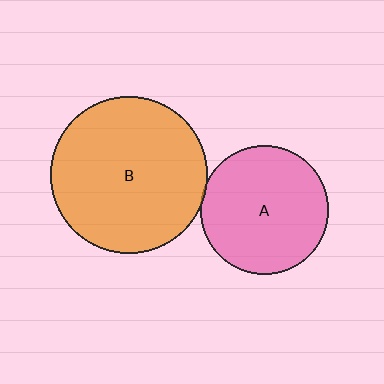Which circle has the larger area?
Circle B (orange).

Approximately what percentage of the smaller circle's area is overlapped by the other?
Approximately 5%.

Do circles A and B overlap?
Yes.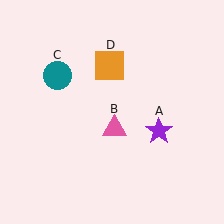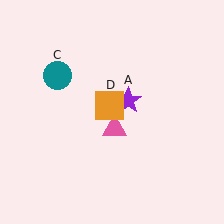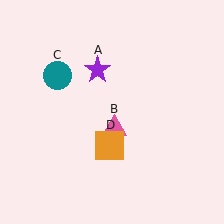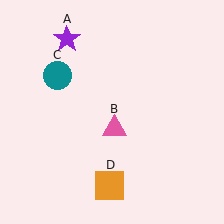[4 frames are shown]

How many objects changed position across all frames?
2 objects changed position: purple star (object A), orange square (object D).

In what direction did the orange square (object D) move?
The orange square (object D) moved down.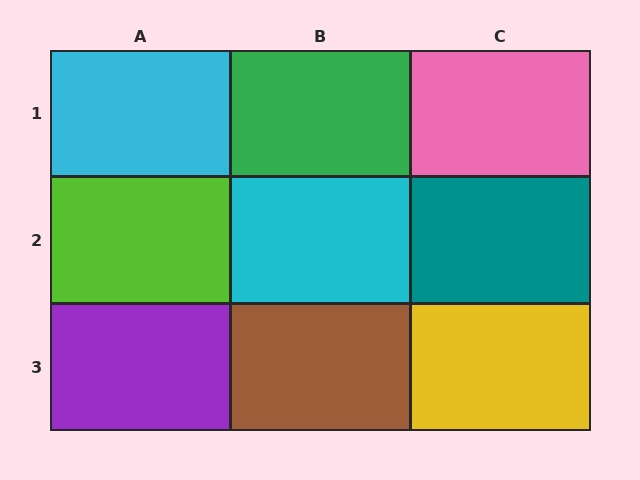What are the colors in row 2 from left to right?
Lime, cyan, teal.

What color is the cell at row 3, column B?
Brown.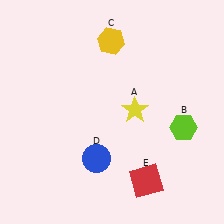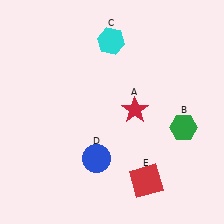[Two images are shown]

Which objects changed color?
A changed from yellow to red. B changed from lime to green. C changed from yellow to cyan.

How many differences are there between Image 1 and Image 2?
There are 3 differences between the two images.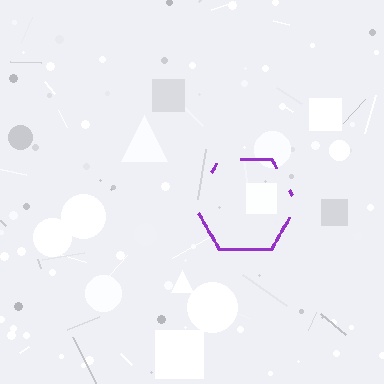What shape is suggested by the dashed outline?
The dashed outline suggests a hexagon.